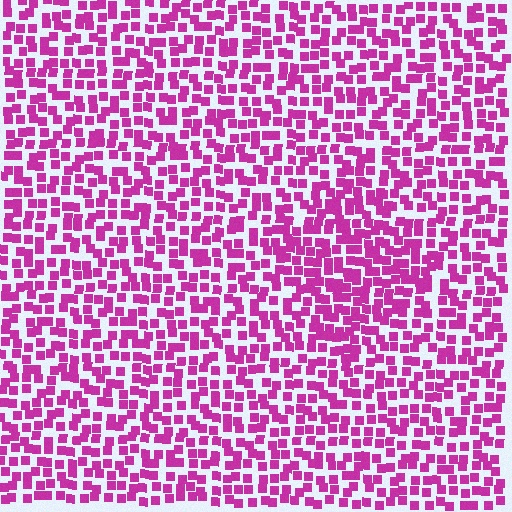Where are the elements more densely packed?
The elements are more densely packed inside the diamond boundary.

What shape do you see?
I see a diamond.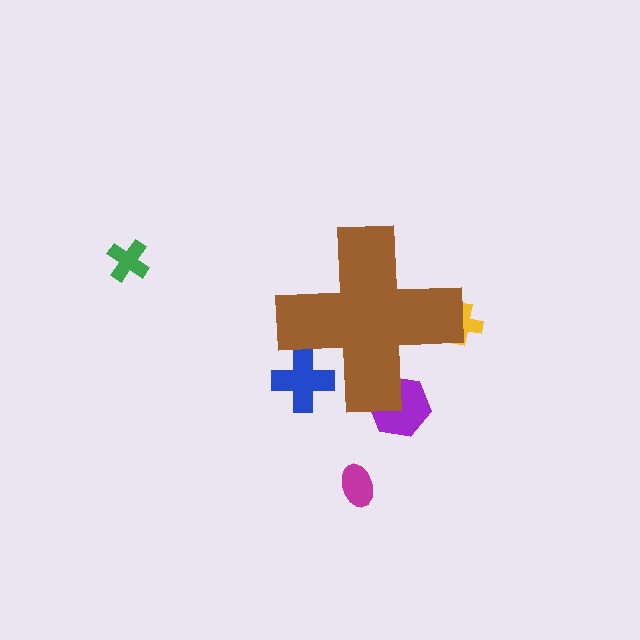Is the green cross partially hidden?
No, the green cross is fully visible.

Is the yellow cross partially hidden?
Yes, the yellow cross is partially hidden behind the brown cross.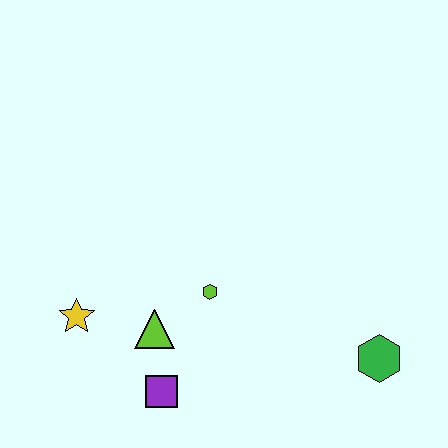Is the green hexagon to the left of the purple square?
No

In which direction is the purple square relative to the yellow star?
The purple square is to the right of the yellow star.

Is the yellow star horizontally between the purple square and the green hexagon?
No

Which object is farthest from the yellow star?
The green hexagon is farthest from the yellow star.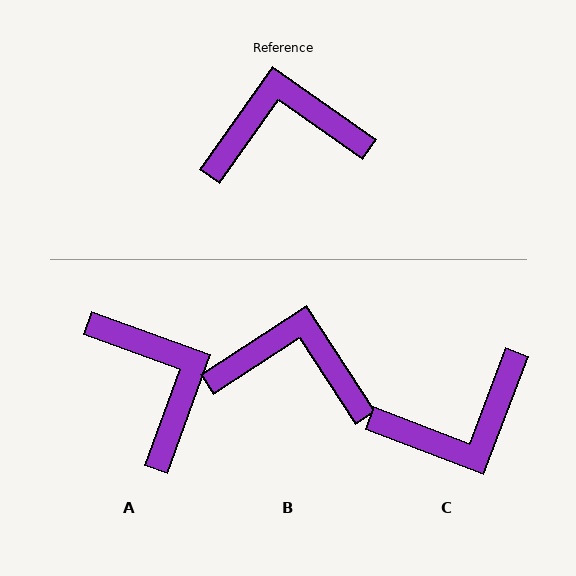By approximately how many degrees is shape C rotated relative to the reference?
Approximately 166 degrees clockwise.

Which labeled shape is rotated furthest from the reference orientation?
C, about 166 degrees away.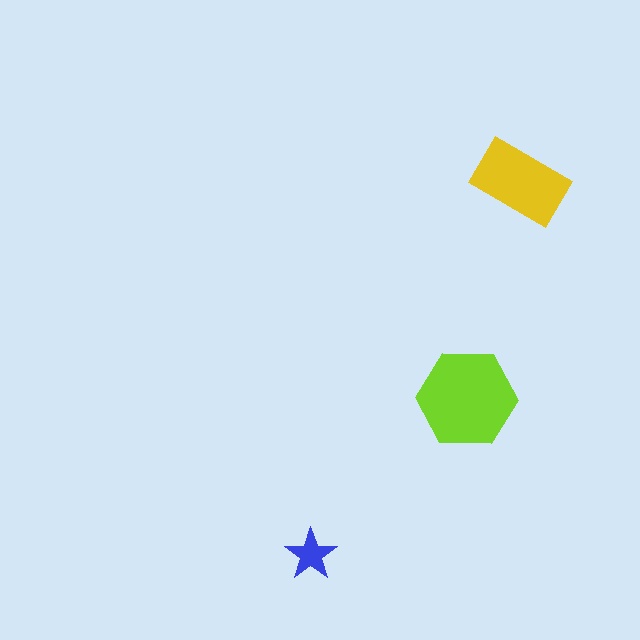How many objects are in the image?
There are 3 objects in the image.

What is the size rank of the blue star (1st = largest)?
3rd.